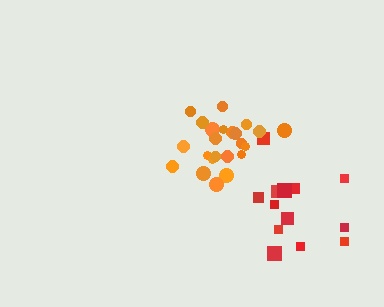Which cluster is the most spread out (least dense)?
Red.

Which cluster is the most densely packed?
Orange.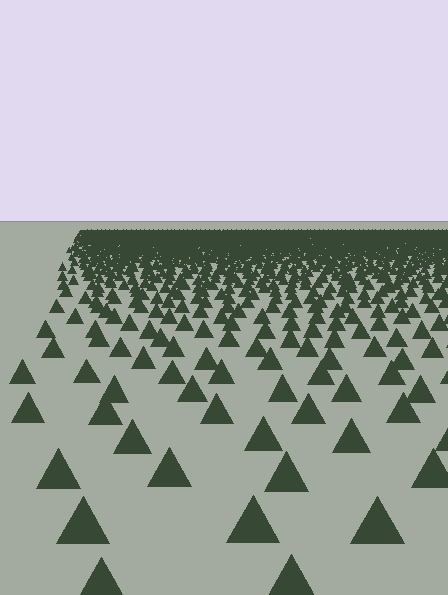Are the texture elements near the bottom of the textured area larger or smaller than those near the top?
Larger. Near the bottom, elements are closer to the viewer and appear at a bigger on-screen size.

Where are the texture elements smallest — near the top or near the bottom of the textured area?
Near the top.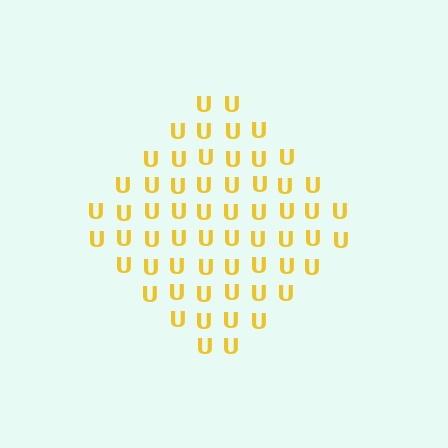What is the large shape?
The large shape is a diamond.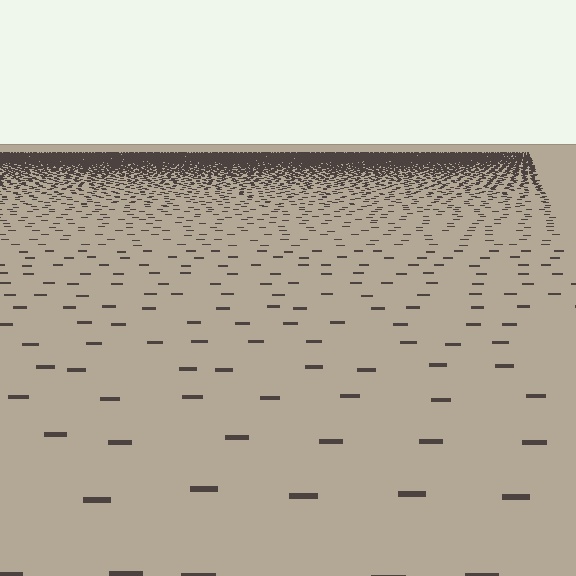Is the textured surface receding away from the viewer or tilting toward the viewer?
The surface is receding away from the viewer. Texture elements get smaller and denser toward the top.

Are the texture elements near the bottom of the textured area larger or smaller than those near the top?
Larger. Near the bottom, elements are closer to the viewer and appear at a bigger on-screen size.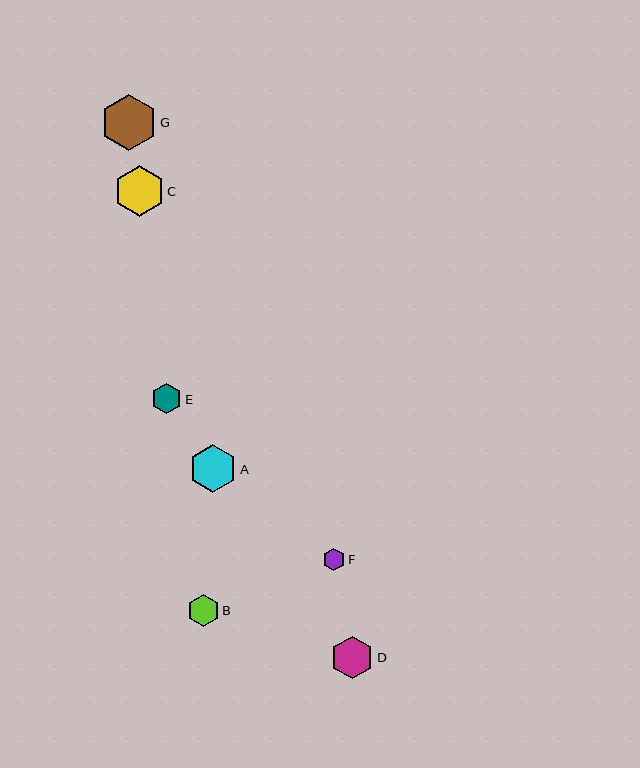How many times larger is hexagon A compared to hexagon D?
Hexagon A is approximately 1.1 times the size of hexagon D.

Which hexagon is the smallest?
Hexagon F is the smallest with a size of approximately 22 pixels.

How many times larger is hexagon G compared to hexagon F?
Hexagon G is approximately 2.5 times the size of hexagon F.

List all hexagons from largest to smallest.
From largest to smallest: G, C, A, D, B, E, F.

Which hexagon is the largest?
Hexagon G is the largest with a size of approximately 57 pixels.